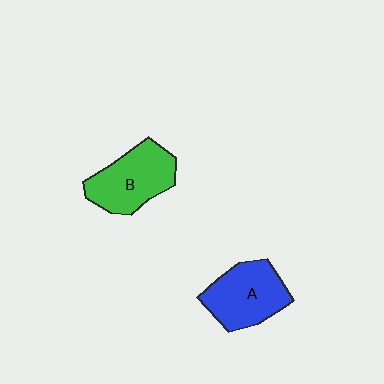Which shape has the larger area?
Shape B (green).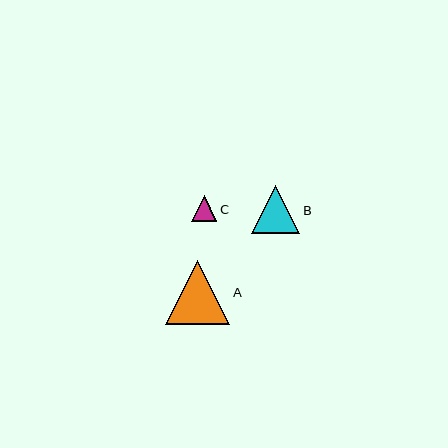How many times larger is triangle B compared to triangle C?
Triangle B is approximately 1.9 times the size of triangle C.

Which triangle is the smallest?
Triangle C is the smallest with a size of approximately 25 pixels.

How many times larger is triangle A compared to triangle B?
Triangle A is approximately 1.3 times the size of triangle B.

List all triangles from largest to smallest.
From largest to smallest: A, B, C.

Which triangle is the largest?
Triangle A is the largest with a size of approximately 64 pixels.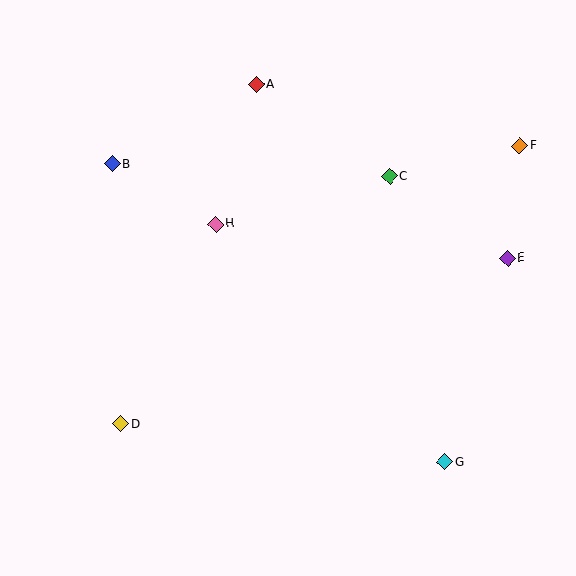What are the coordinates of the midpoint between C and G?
The midpoint between C and G is at (417, 319).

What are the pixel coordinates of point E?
Point E is at (508, 258).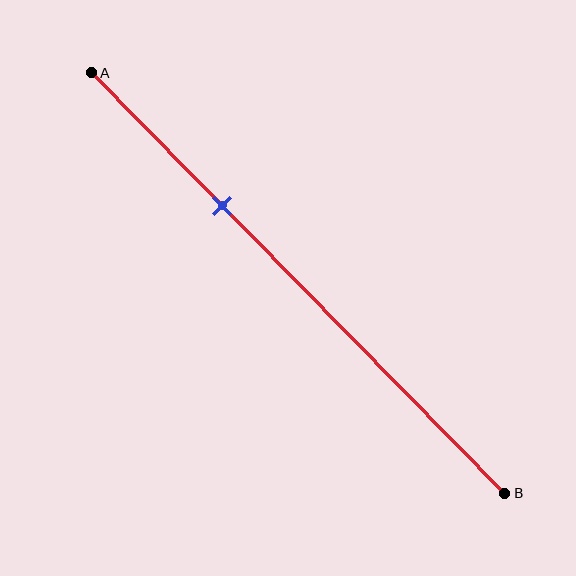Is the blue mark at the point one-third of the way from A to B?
Yes, the mark is approximately at the one-third point.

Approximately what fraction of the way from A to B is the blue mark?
The blue mark is approximately 30% of the way from A to B.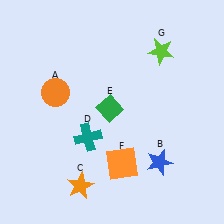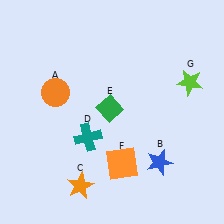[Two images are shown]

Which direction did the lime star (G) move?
The lime star (G) moved down.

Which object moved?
The lime star (G) moved down.